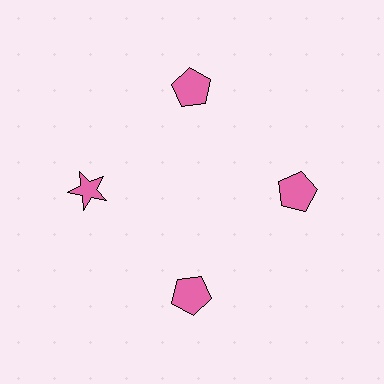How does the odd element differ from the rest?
It has a different shape: star instead of pentagon.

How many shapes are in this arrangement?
There are 4 shapes arranged in a ring pattern.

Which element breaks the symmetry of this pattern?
The pink star at roughly the 9 o'clock position breaks the symmetry. All other shapes are pink pentagons.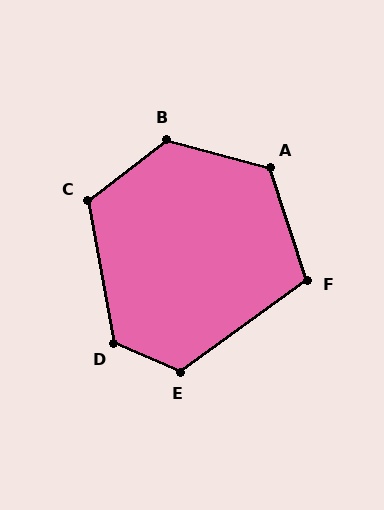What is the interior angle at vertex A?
Approximately 123 degrees (obtuse).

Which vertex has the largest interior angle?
B, at approximately 128 degrees.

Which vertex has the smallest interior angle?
F, at approximately 108 degrees.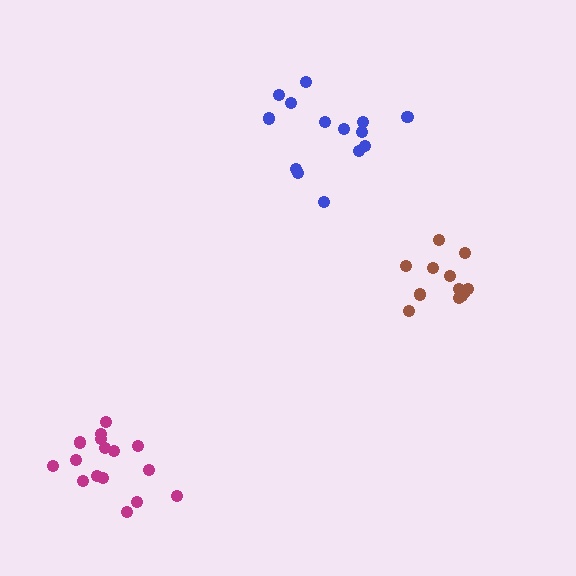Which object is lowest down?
The magenta cluster is bottommost.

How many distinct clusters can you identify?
There are 3 distinct clusters.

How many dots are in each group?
Group 1: 14 dots, Group 2: 16 dots, Group 3: 13 dots (43 total).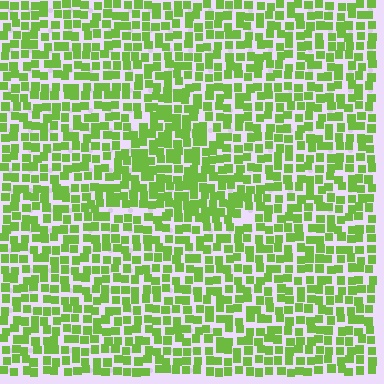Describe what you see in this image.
The image contains small lime elements arranged at two different densities. A triangle-shaped region is visible where the elements are more densely packed than the surrounding area.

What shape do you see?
I see a triangle.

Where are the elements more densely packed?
The elements are more densely packed inside the triangle boundary.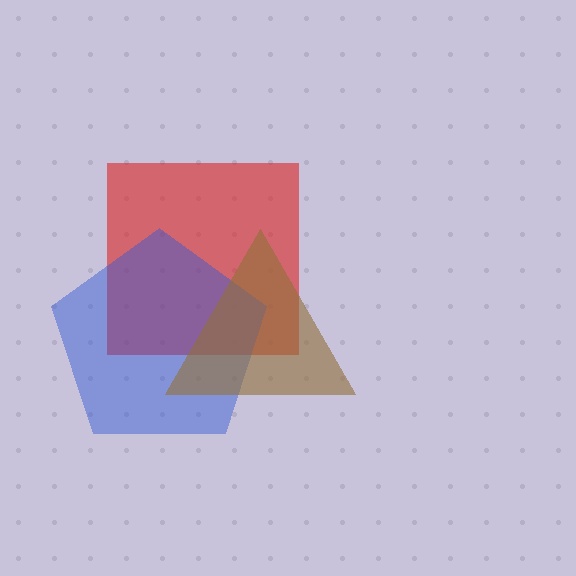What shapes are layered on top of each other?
The layered shapes are: a red square, a blue pentagon, a brown triangle.